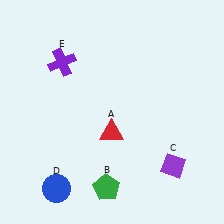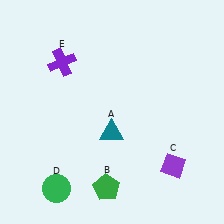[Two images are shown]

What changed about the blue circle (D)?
In Image 1, D is blue. In Image 2, it changed to green.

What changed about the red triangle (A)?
In Image 1, A is red. In Image 2, it changed to teal.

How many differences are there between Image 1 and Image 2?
There are 2 differences between the two images.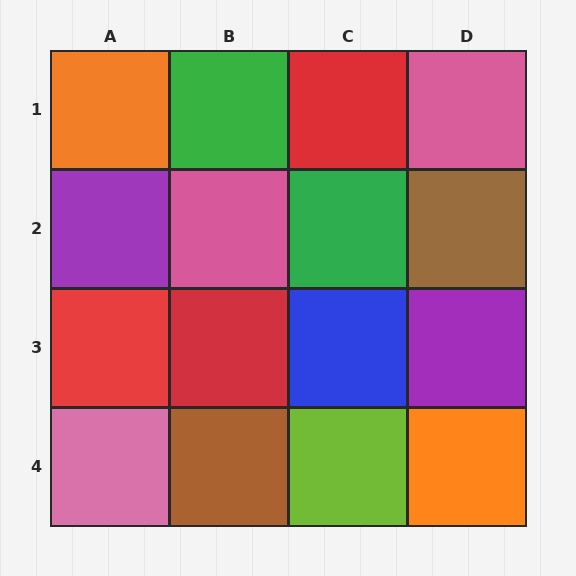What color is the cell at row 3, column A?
Red.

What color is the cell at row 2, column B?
Pink.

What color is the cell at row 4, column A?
Pink.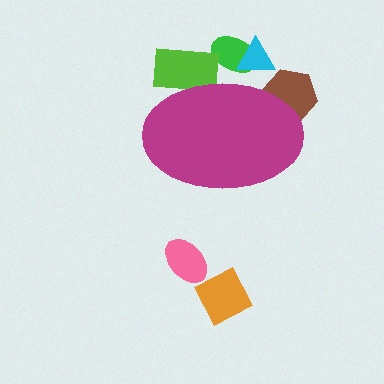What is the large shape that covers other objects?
A magenta ellipse.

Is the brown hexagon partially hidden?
Yes, the brown hexagon is partially hidden behind the magenta ellipse.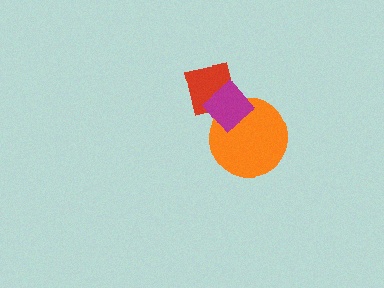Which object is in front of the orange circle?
The magenta diamond is in front of the orange circle.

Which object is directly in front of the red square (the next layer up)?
The orange circle is directly in front of the red square.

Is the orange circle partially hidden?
Yes, it is partially covered by another shape.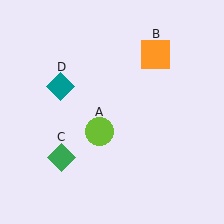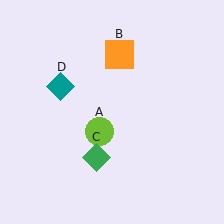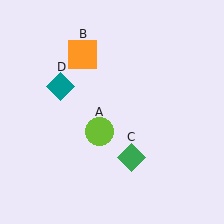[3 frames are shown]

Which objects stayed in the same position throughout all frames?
Lime circle (object A) and teal diamond (object D) remained stationary.